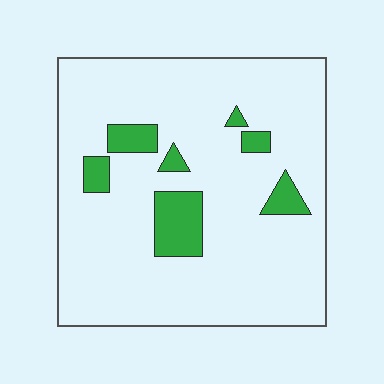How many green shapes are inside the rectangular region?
7.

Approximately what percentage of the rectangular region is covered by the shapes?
Approximately 10%.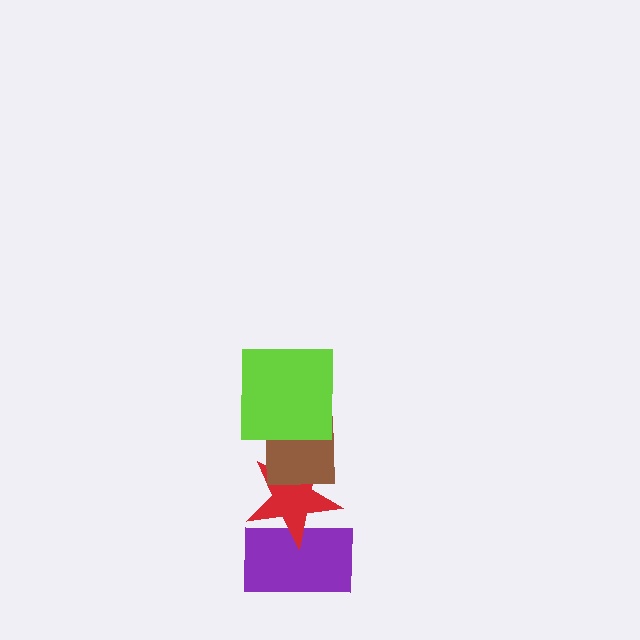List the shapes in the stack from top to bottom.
From top to bottom: the lime square, the brown square, the red star, the purple rectangle.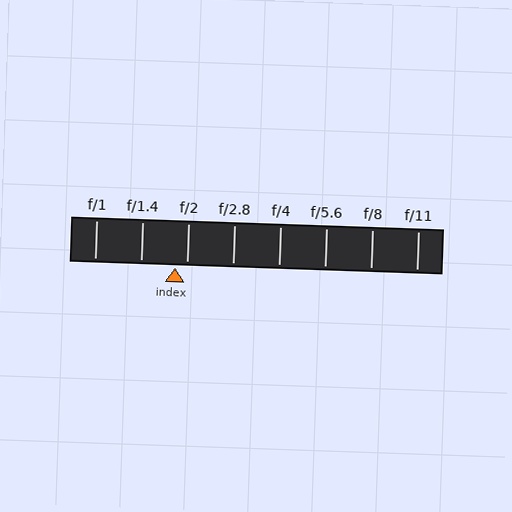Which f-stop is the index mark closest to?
The index mark is closest to f/2.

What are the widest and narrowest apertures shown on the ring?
The widest aperture shown is f/1 and the narrowest is f/11.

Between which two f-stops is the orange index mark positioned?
The index mark is between f/1.4 and f/2.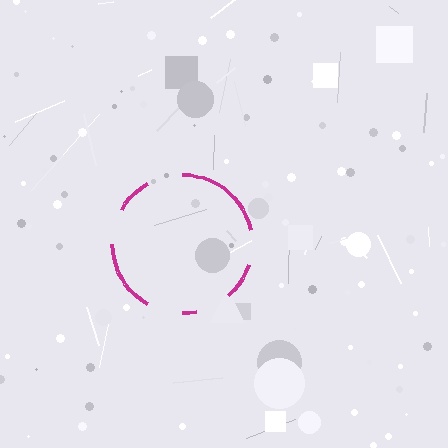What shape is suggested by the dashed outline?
The dashed outline suggests a circle.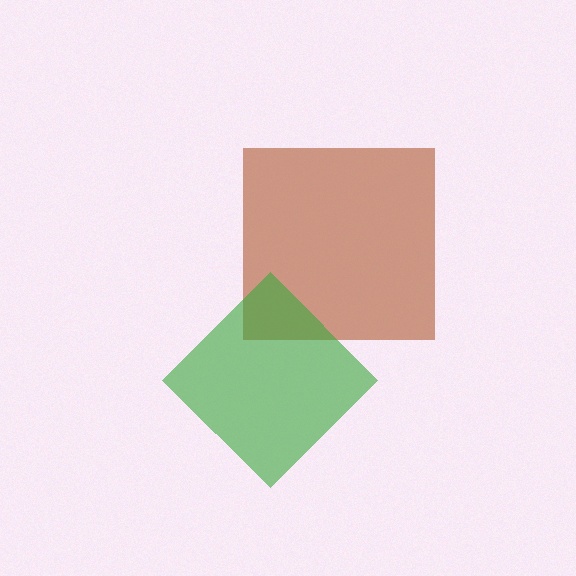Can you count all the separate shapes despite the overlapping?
Yes, there are 2 separate shapes.